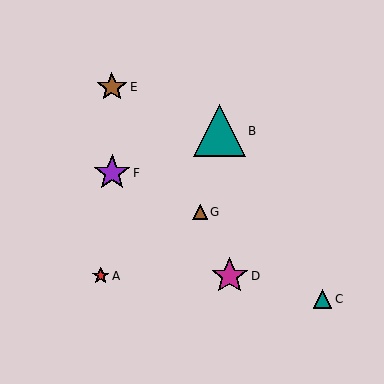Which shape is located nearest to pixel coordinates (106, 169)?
The purple star (labeled F) at (112, 173) is nearest to that location.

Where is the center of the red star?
The center of the red star is at (101, 276).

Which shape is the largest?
The teal triangle (labeled B) is the largest.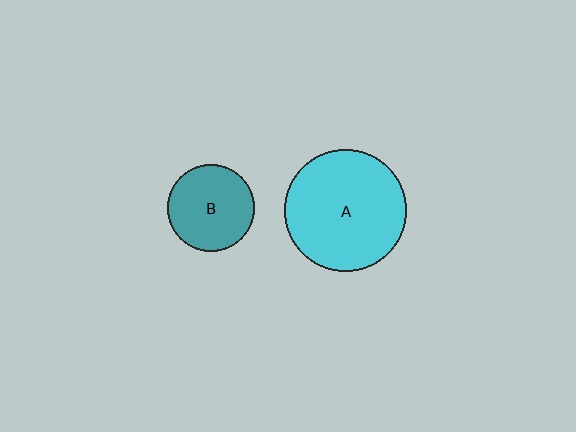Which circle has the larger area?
Circle A (cyan).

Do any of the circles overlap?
No, none of the circles overlap.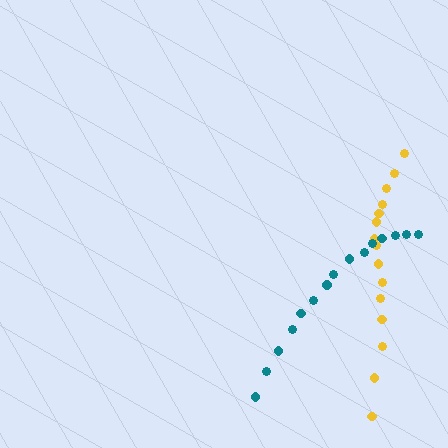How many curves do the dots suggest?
There are 2 distinct paths.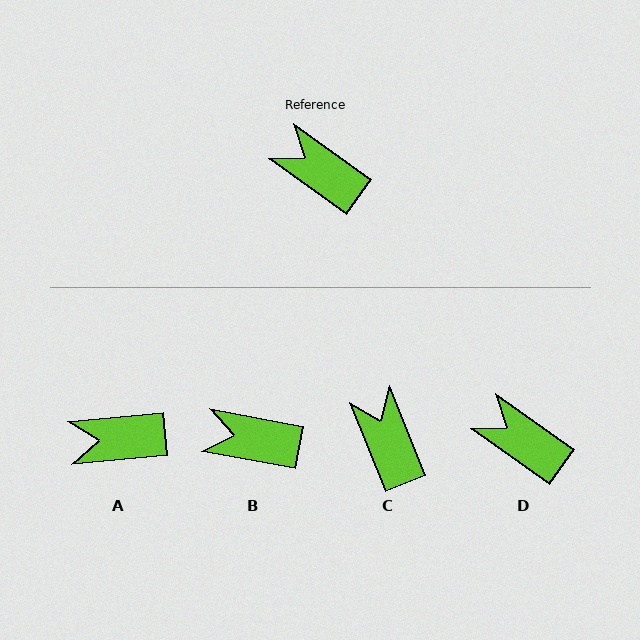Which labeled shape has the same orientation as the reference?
D.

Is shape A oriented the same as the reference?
No, it is off by about 41 degrees.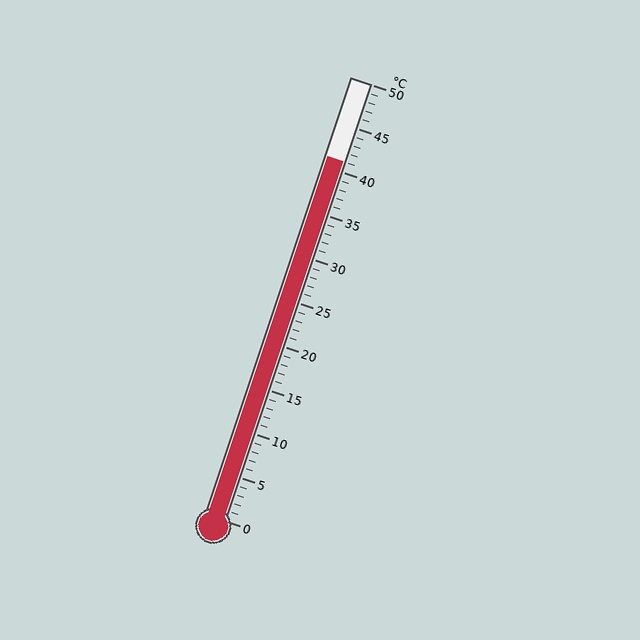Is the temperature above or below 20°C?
The temperature is above 20°C.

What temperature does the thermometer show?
The thermometer shows approximately 41°C.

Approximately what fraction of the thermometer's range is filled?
The thermometer is filled to approximately 80% of its range.